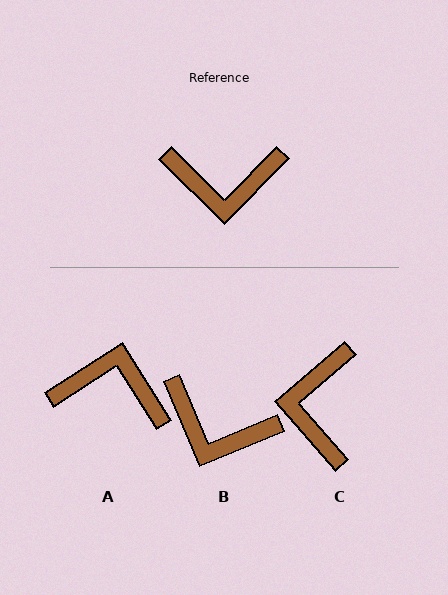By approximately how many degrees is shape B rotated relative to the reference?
Approximately 23 degrees clockwise.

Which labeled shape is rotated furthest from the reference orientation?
A, about 167 degrees away.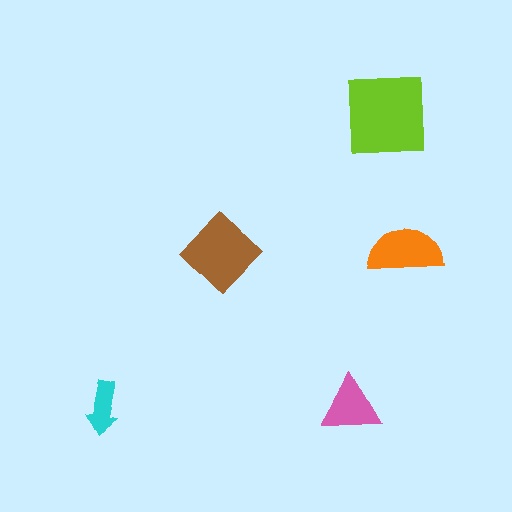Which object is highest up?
The lime square is topmost.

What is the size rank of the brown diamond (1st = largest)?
2nd.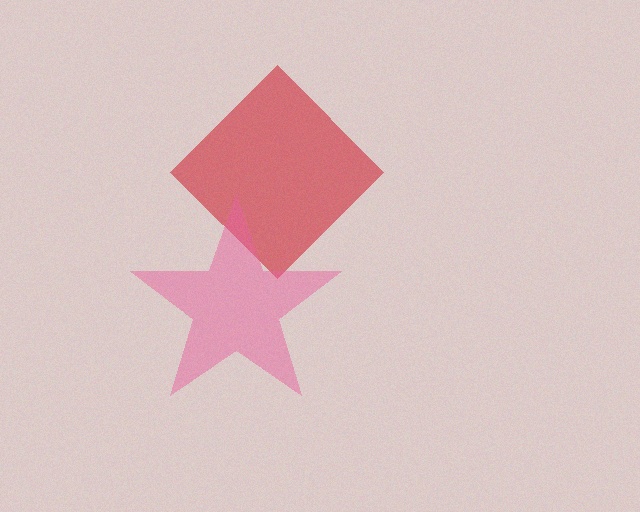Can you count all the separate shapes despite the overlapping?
Yes, there are 2 separate shapes.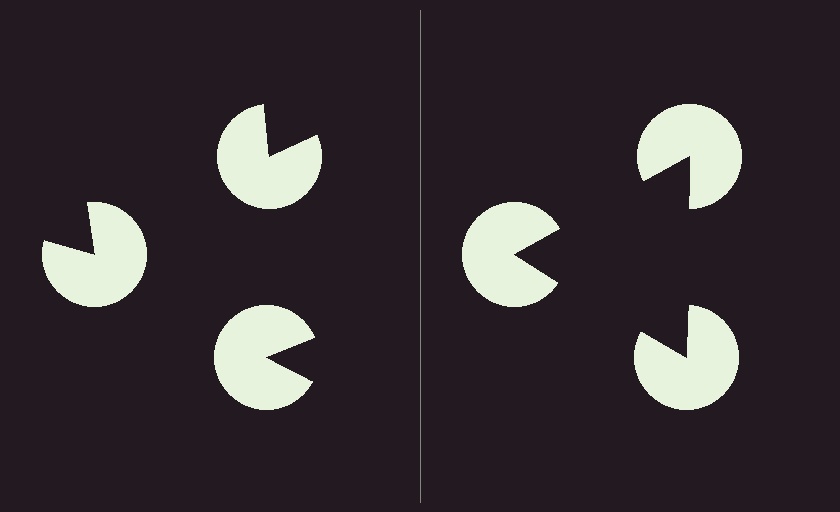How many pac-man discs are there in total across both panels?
6 — 3 on each side.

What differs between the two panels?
The pac-man discs are positioned identically on both sides; only the wedge orientations differ. On the right they align to a triangle; on the left they are misaligned.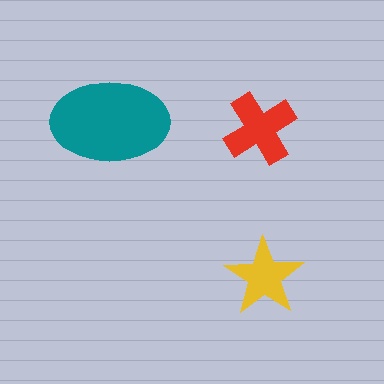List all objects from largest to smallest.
The teal ellipse, the red cross, the yellow star.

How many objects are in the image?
There are 3 objects in the image.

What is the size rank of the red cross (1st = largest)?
2nd.